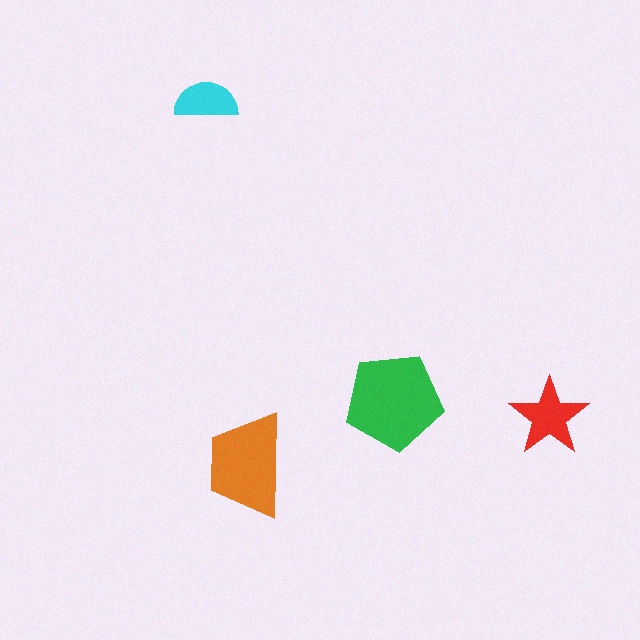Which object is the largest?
The green pentagon.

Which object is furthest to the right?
The red star is rightmost.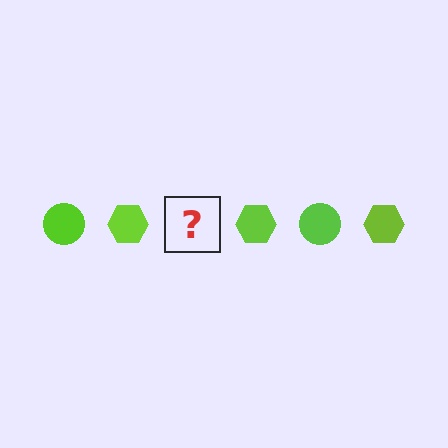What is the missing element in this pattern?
The missing element is a lime circle.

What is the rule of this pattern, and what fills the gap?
The rule is that the pattern cycles through circle, hexagon shapes in lime. The gap should be filled with a lime circle.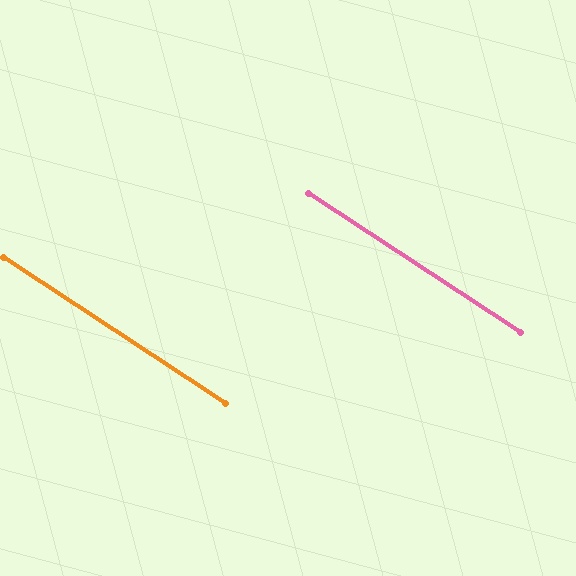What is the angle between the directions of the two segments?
Approximately 0 degrees.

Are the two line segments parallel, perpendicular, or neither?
Parallel — their directions differ by only 0.2°.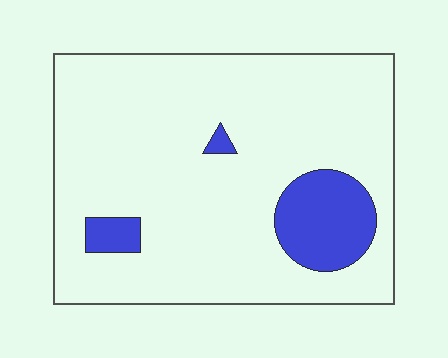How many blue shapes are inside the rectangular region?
3.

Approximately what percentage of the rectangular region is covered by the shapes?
Approximately 15%.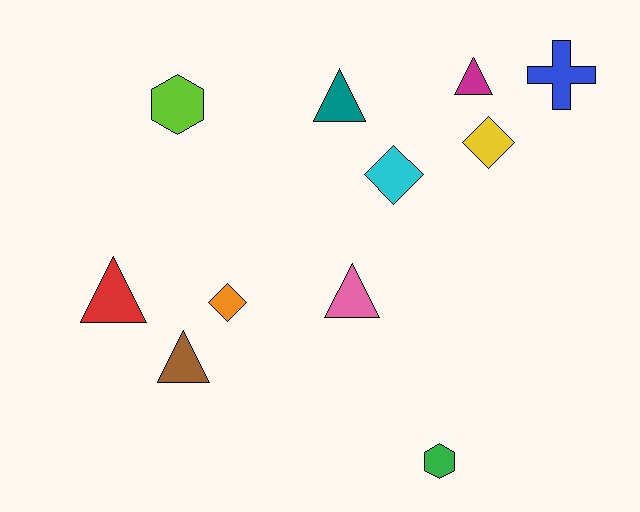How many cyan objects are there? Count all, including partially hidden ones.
There is 1 cyan object.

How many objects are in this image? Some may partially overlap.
There are 11 objects.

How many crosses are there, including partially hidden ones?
There is 1 cross.